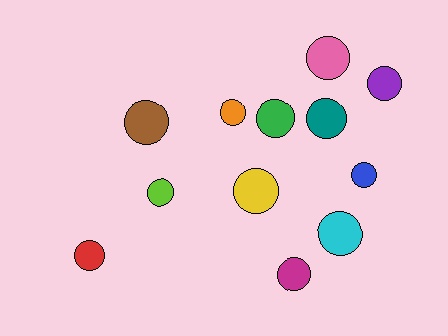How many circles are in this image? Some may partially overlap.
There are 12 circles.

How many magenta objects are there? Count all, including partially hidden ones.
There is 1 magenta object.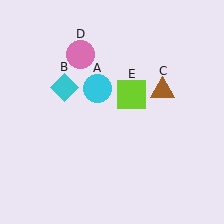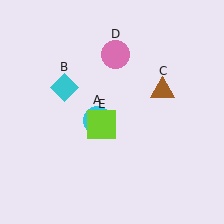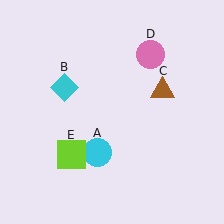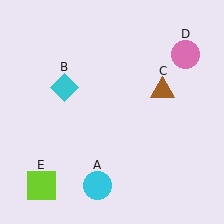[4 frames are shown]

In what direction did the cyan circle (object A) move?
The cyan circle (object A) moved down.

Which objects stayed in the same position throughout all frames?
Cyan diamond (object B) and brown triangle (object C) remained stationary.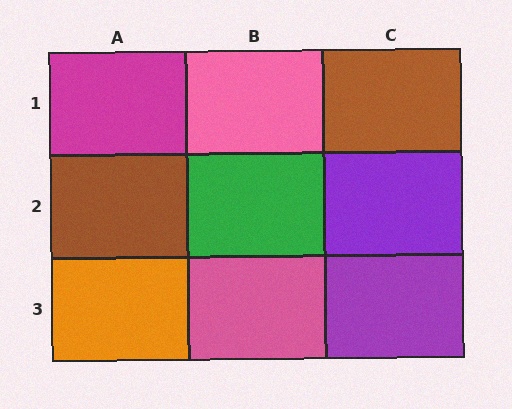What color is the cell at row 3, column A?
Orange.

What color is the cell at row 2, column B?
Green.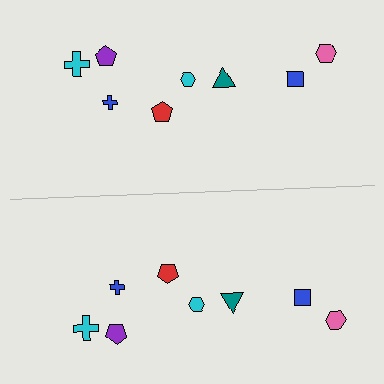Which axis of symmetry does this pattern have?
The pattern has a horizontal axis of symmetry running through the center of the image.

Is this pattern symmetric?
Yes, this pattern has bilateral (reflection) symmetry.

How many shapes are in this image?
There are 16 shapes in this image.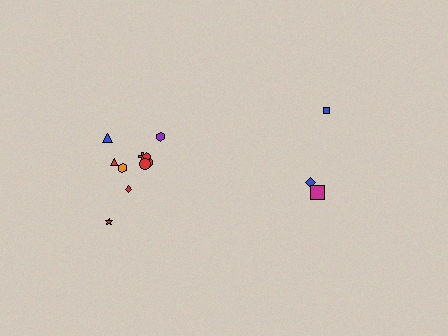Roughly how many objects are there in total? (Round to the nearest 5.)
Roughly 15 objects in total.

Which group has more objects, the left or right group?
The left group.